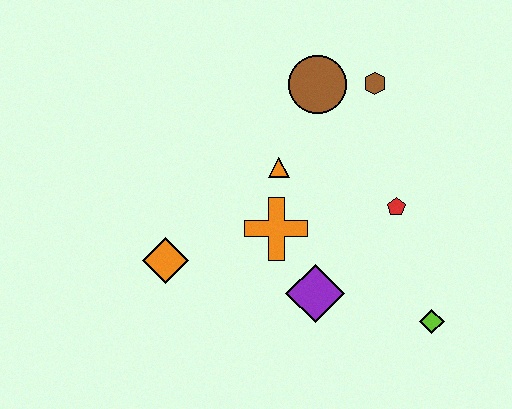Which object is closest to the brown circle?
The brown hexagon is closest to the brown circle.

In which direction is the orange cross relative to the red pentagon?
The orange cross is to the left of the red pentagon.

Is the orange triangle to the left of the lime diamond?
Yes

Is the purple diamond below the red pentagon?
Yes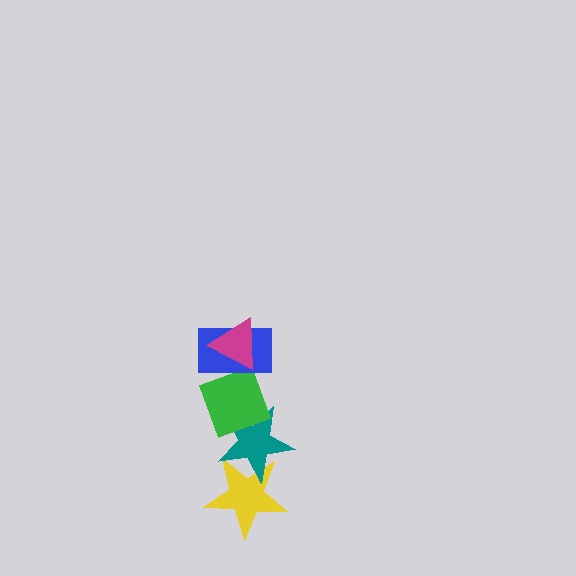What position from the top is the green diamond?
The green diamond is 3rd from the top.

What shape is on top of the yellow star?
The teal star is on top of the yellow star.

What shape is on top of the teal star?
The green diamond is on top of the teal star.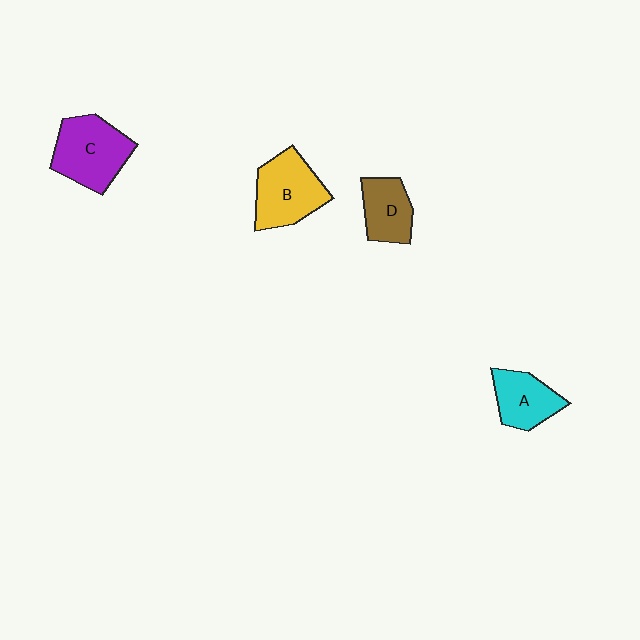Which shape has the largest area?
Shape C (purple).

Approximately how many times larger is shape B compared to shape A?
Approximately 1.4 times.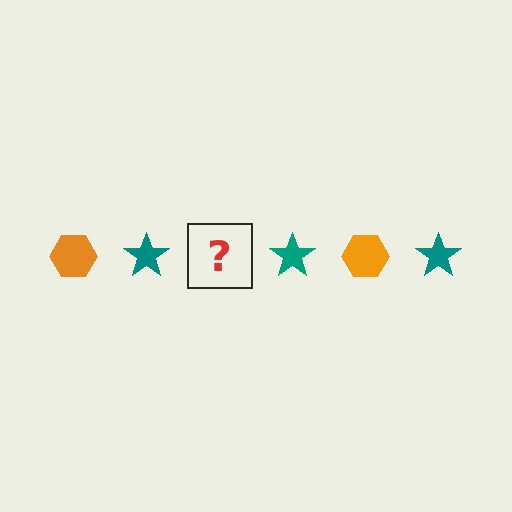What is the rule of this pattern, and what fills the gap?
The rule is that the pattern alternates between orange hexagon and teal star. The gap should be filled with an orange hexagon.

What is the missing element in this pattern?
The missing element is an orange hexagon.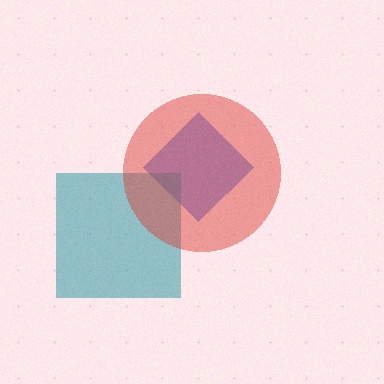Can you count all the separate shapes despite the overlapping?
Yes, there are 3 separate shapes.